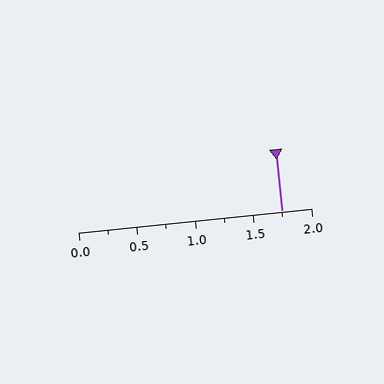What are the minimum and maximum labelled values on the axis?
The axis runs from 0.0 to 2.0.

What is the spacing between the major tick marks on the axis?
The major ticks are spaced 0.5 apart.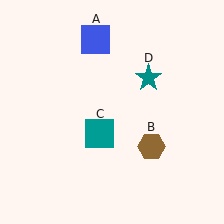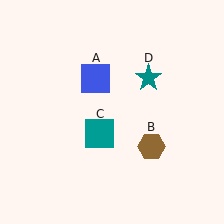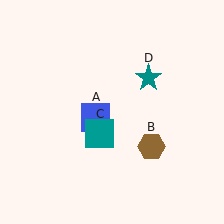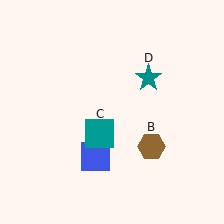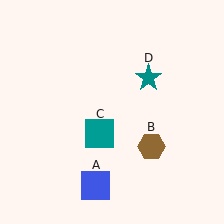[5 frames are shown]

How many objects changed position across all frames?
1 object changed position: blue square (object A).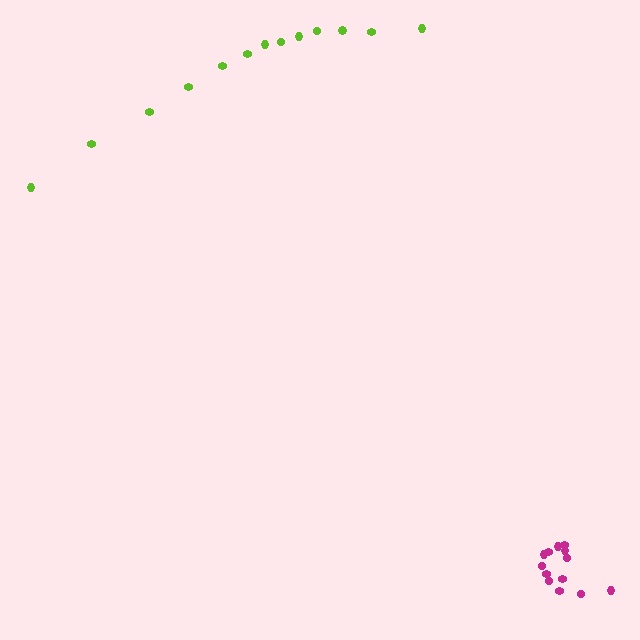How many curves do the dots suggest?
There are 2 distinct paths.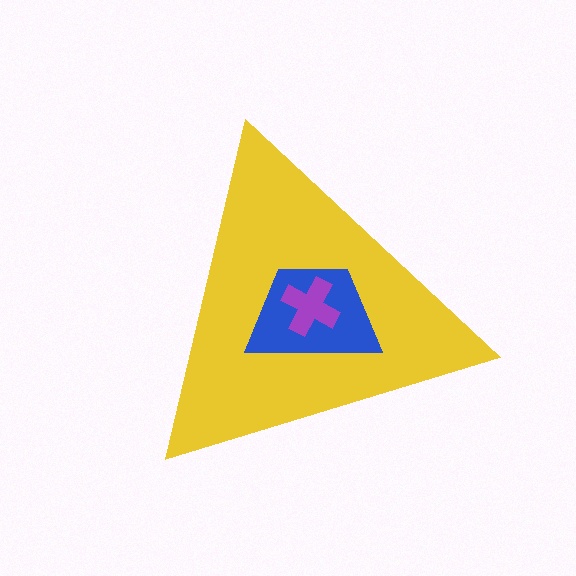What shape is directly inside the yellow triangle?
The blue trapezoid.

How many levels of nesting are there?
3.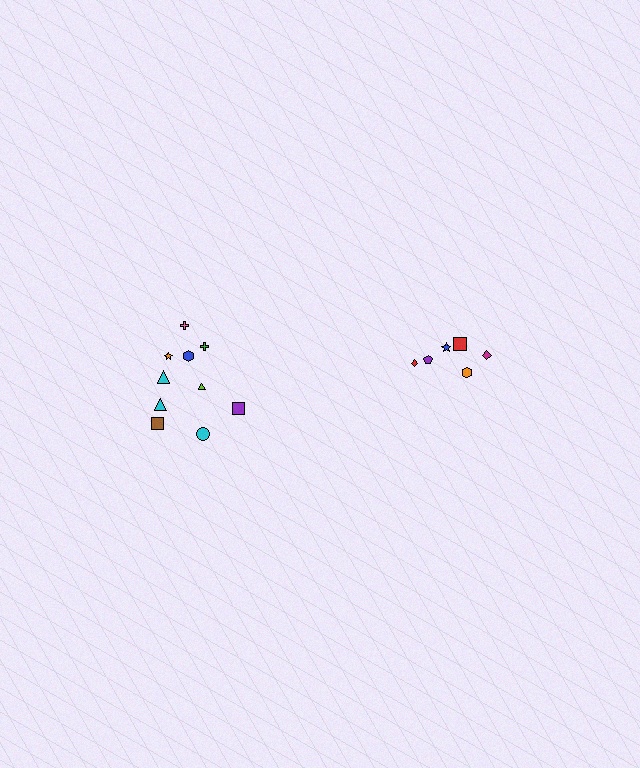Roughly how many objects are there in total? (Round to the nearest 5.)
Roughly 15 objects in total.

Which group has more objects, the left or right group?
The left group.